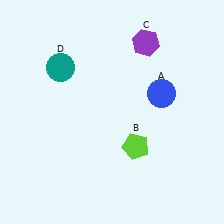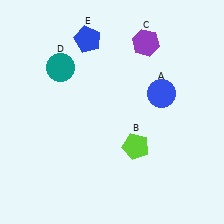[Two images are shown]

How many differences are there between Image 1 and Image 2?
There is 1 difference between the two images.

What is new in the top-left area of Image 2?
A blue pentagon (E) was added in the top-left area of Image 2.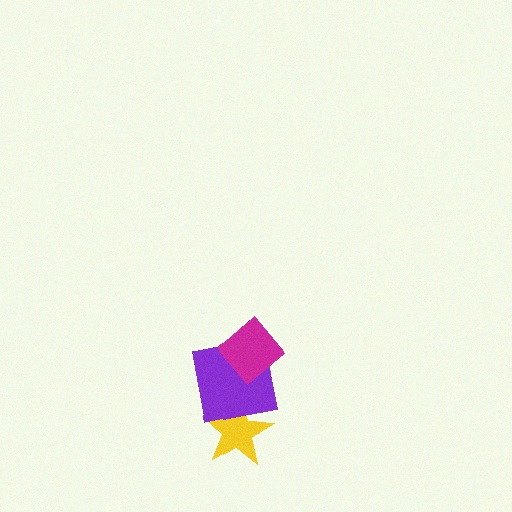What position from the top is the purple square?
The purple square is 2nd from the top.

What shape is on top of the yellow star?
The purple square is on top of the yellow star.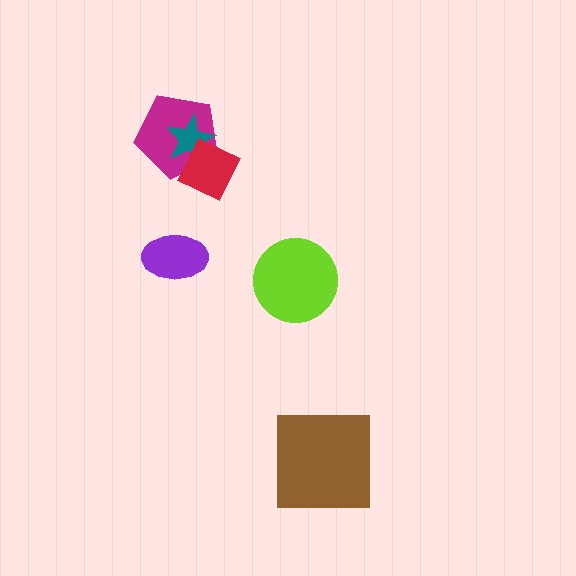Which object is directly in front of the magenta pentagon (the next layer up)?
The teal star is directly in front of the magenta pentagon.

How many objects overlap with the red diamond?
2 objects overlap with the red diamond.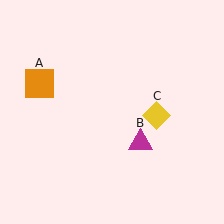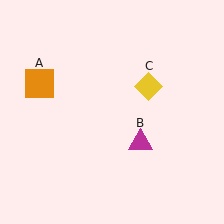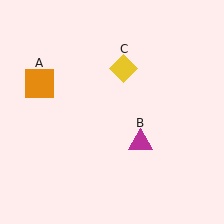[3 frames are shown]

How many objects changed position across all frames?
1 object changed position: yellow diamond (object C).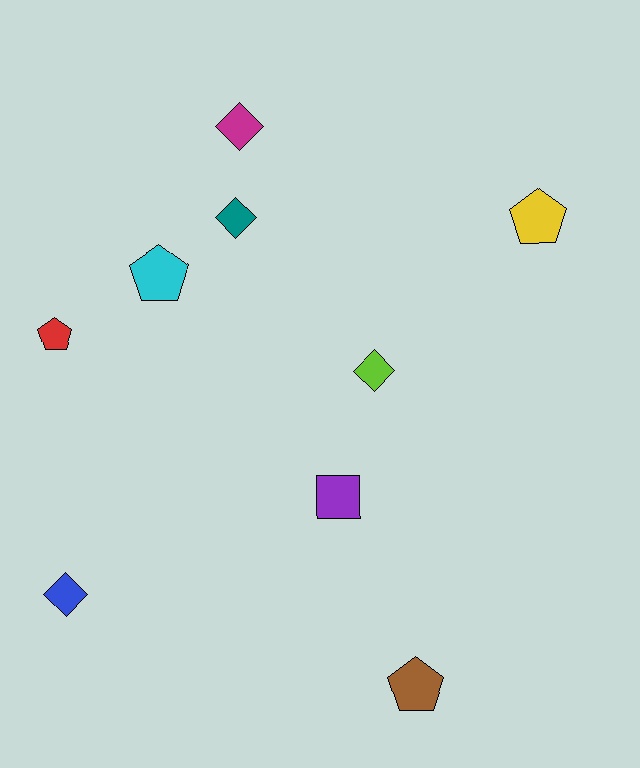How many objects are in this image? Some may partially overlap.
There are 9 objects.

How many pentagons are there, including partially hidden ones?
There are 4 pentagons.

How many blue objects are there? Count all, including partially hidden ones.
There is 1 blue object.